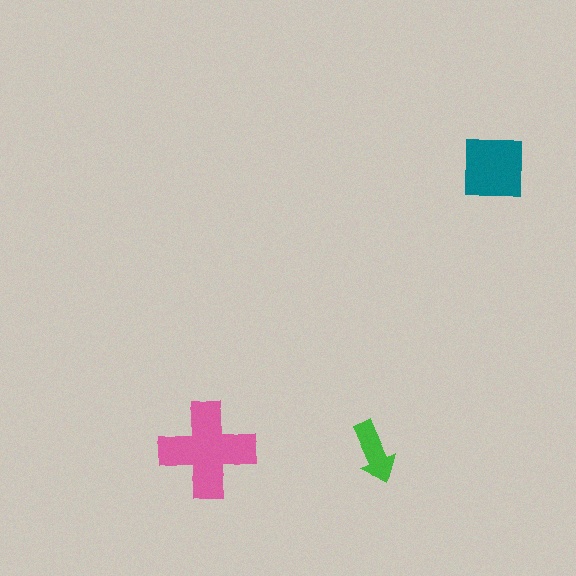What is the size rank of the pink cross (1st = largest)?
1st.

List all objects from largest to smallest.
The pink cross, the teal square, the green arrow.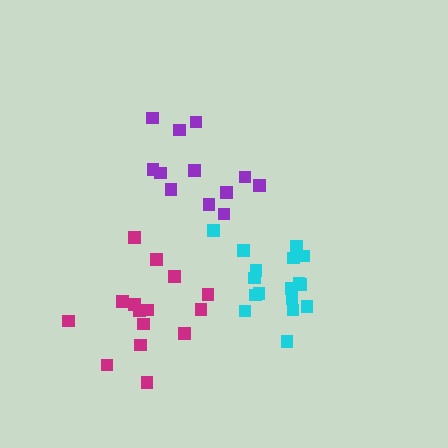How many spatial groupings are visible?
There are 3 spatial groupings.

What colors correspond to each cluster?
The clusters are colored: cyan, purple, magenta.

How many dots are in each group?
Group 1: 17 dots, Group 2: 12 dots, Group 3: 15 dots (44 total).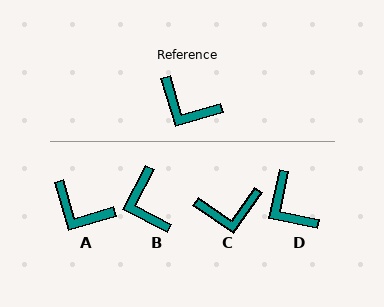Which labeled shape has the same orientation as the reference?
A.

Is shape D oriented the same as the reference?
No, it is off by about 28 degrees.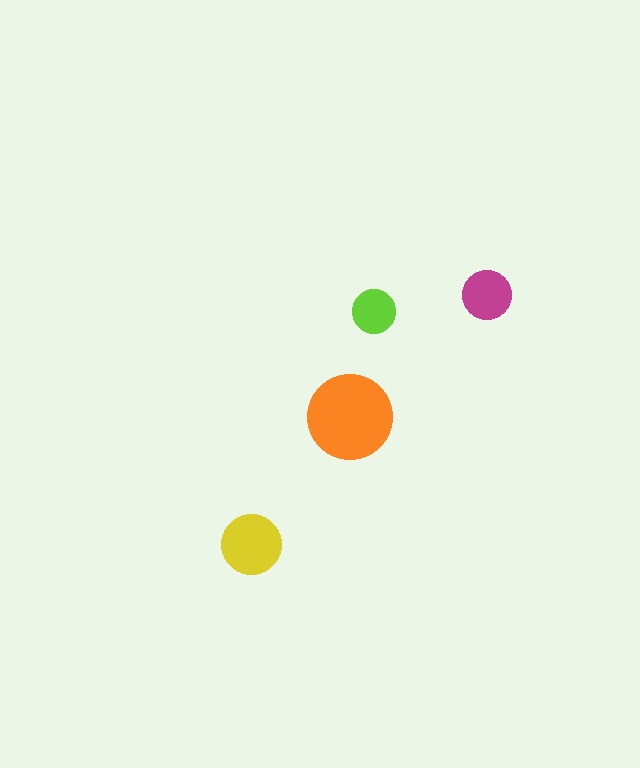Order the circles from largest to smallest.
the orange one, the yellow one, the magenta one, the lime one.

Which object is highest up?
The magenta circle is topmost.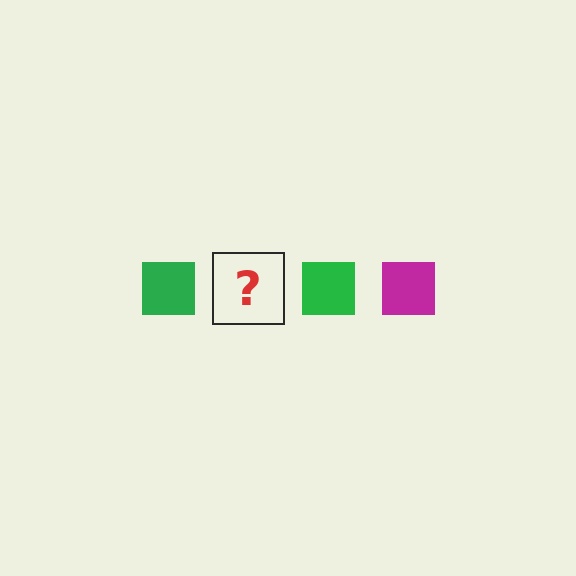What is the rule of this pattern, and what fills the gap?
The rule is that the pattern cycles through green, magenta squares. The gap should be filled with a magenta square.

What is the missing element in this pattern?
The missing element is a magenta square.